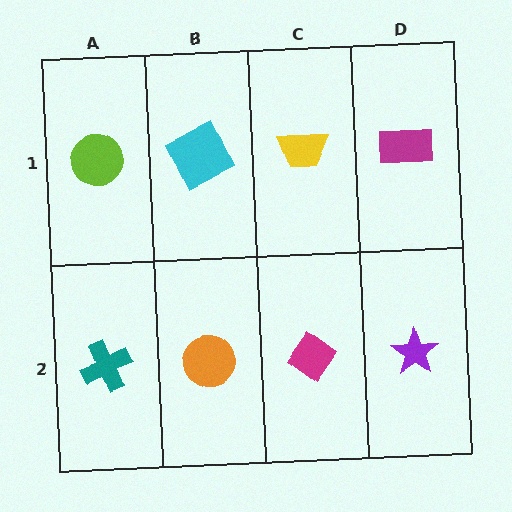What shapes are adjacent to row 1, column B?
An orange circle (row 2, column B), a lime circle (row 1, column A), a yellow trapezoid (row 1, column C).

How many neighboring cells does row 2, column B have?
3.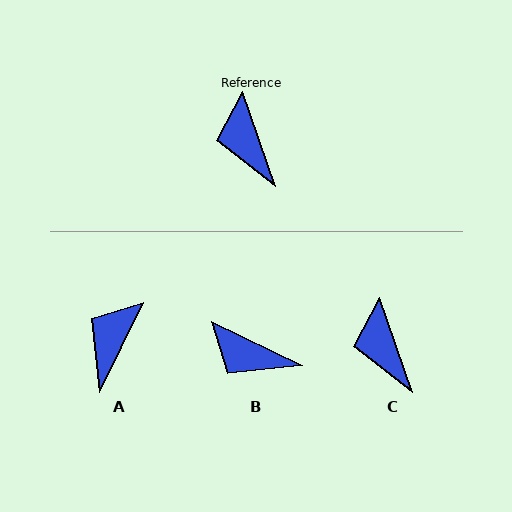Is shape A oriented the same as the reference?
No, it is off by about 45 degrees.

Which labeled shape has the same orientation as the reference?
C.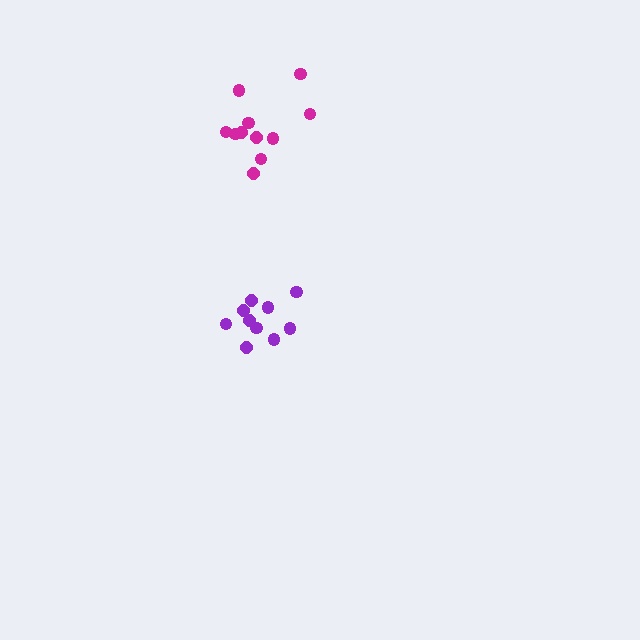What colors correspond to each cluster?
The clusters are colored: purple, magenta.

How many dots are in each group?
Group 1: 10 dots, Group 2: 11 dots (21 total).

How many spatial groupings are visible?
There are 2 spatial groupings.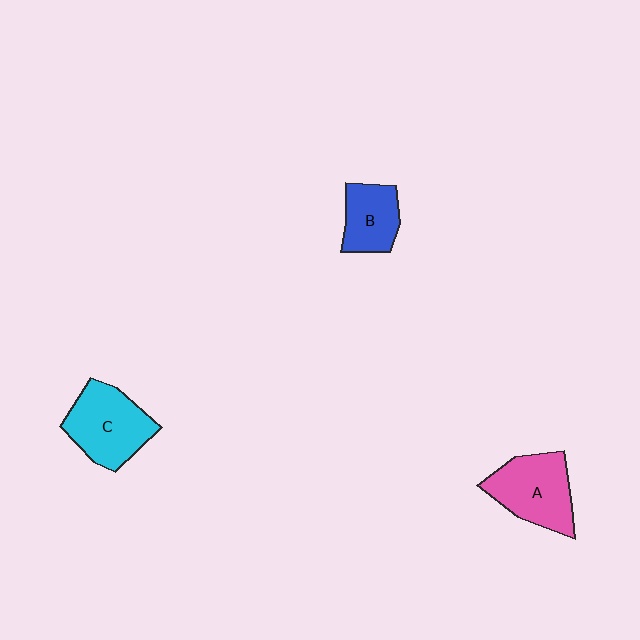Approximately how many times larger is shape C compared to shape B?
Approximately 1.5 times.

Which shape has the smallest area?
Shape B (blue).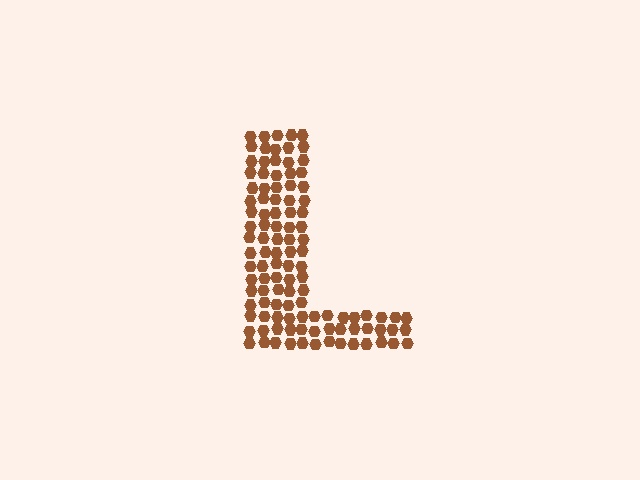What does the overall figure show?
The overall figure shows the letter L.